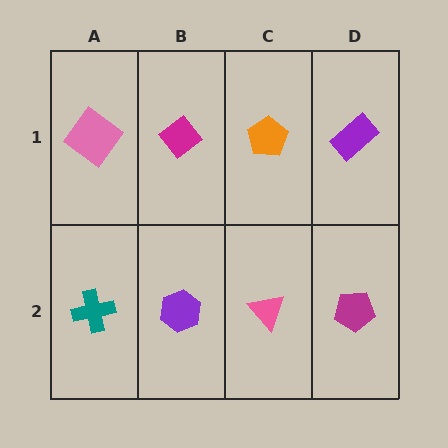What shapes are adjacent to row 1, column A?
A teal cross (row 2, column A), a magenta diamond (row 1, column B).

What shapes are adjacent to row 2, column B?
A magenta diamond (row 1, column B), a teal cross (row 2, column A), a pink triangle (row 2, column C).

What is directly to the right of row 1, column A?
A magenta diamond.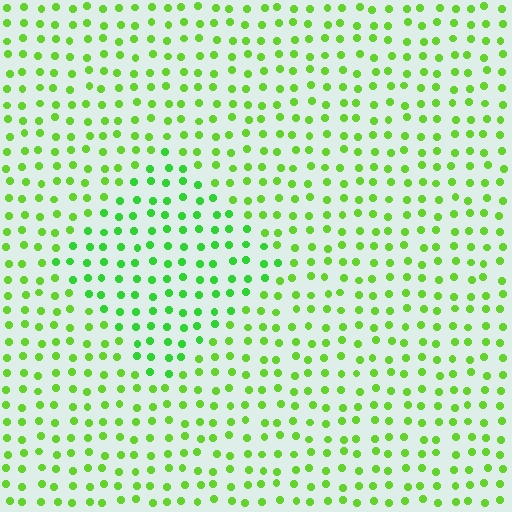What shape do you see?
I see a diamond.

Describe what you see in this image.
The image is filled with small lime elements in a uniform arrangement. A diamond-shaped region is visible where the elements are tinted to a slightly different hue, forming a subtle color boundary.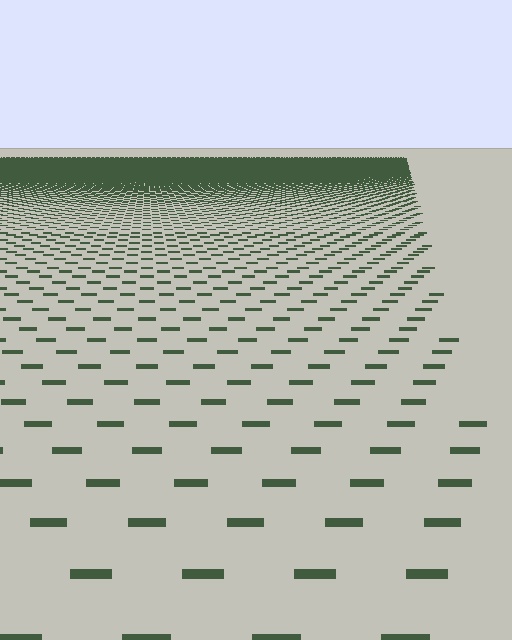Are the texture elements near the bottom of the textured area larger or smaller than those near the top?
Larger. Near the bottom, elements are closer to the viewer and appear at a bigger on-screen size.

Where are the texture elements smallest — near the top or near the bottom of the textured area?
Near the top.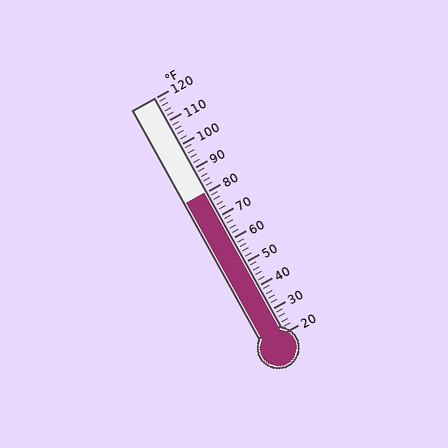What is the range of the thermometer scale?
The thermometer scale ranges from 20°F to 120°F.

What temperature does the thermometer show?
The thermometer shows approximately 80°F.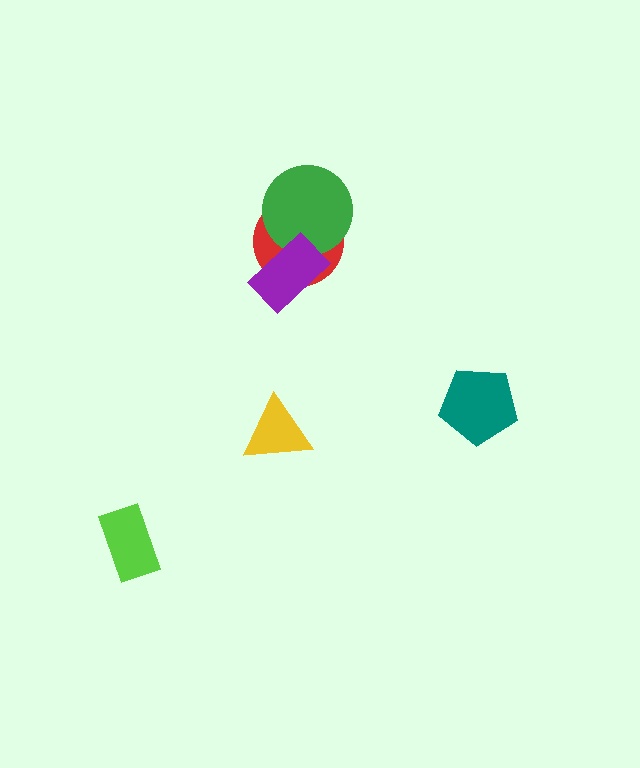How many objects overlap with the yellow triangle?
0 objects overlap with the yellow triangle.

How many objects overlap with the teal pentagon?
0 objects overlap with the teal pentagon.